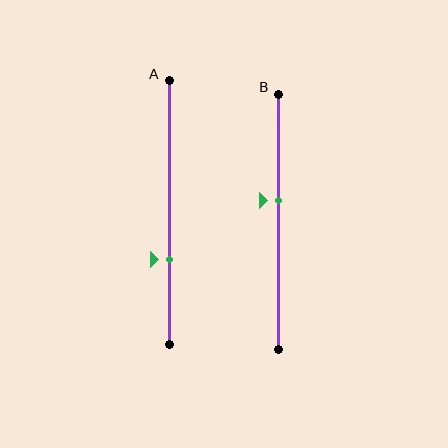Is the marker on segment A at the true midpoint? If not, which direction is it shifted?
No, the marker on segment A is shifted downward by about 18% of the segment length.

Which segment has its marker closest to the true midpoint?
Segment B has its marker closest to the true midpoint.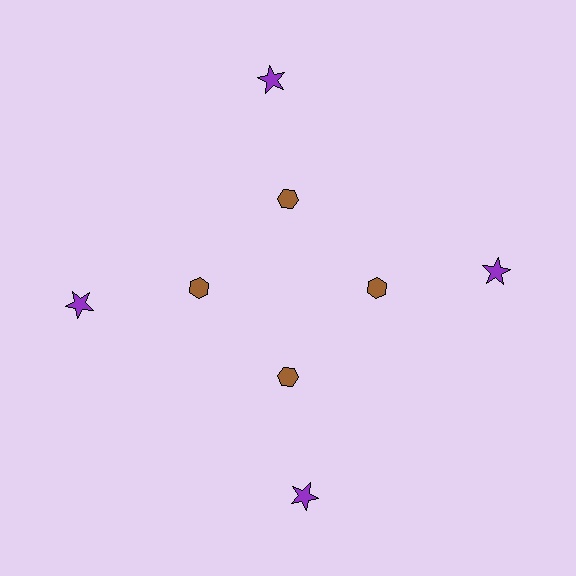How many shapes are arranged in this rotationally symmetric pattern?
There are 8 shapes, arranged in 4 groups of 2.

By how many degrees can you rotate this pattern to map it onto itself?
The pattern maps onto itself every 90 degrees of rotation.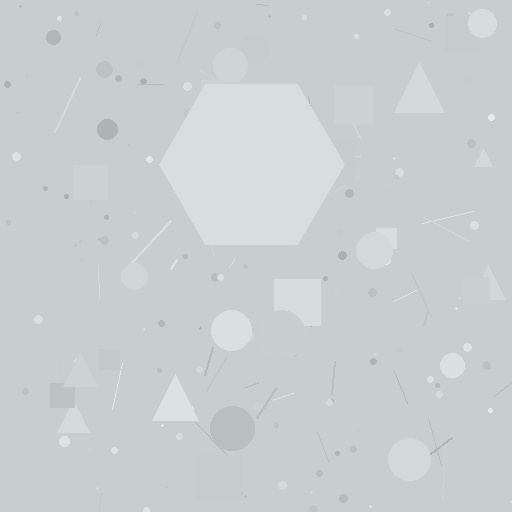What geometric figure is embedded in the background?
A hexagon is embedded in the background.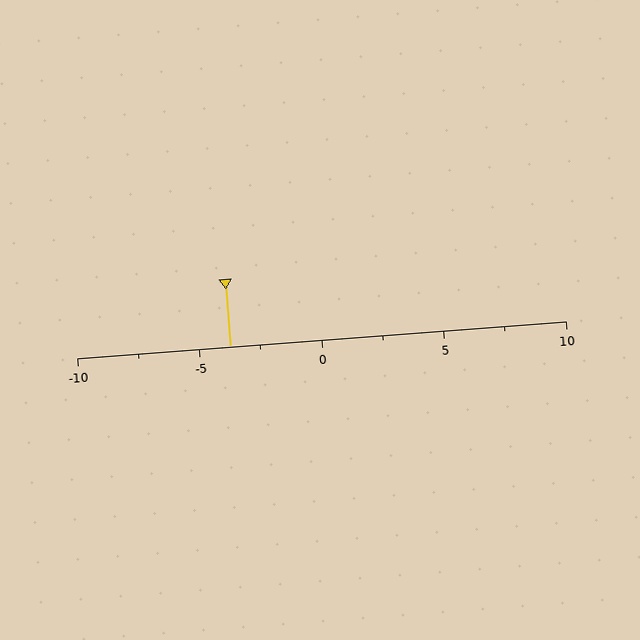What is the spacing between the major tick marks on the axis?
The major ticks are spaced 5 apart.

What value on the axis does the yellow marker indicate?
The marker indicates approximately -3.8.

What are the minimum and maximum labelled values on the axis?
The axis runs from -10 to 10.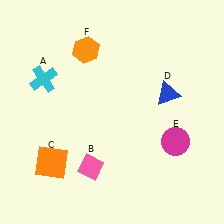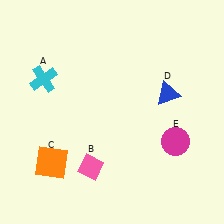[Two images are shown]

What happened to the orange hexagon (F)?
The orange hexagon (F) was removed in Image 2. It was in the top-left area of Image 1.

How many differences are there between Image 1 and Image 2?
There is 1 difference between the two images.